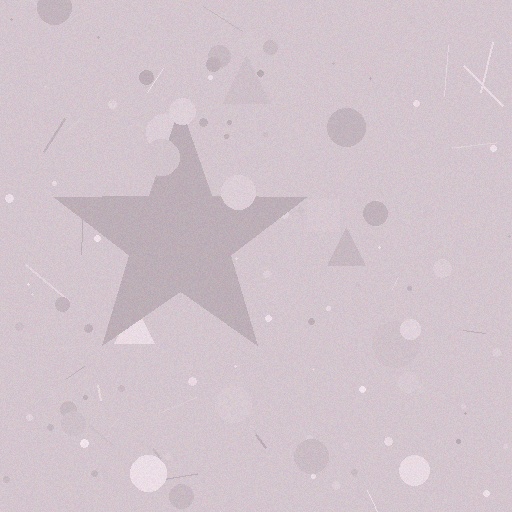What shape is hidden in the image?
A star is hidden in the image.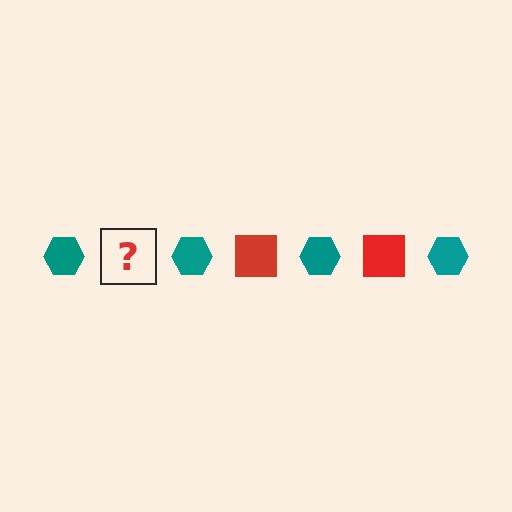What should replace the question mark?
The question mark should be replaced with a red square.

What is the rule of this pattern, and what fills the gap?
The rule is that the pattern alternates between teal hexagon and red square. The gap should be filled with a red square.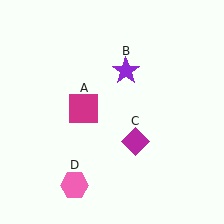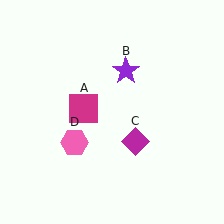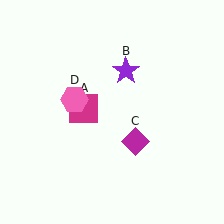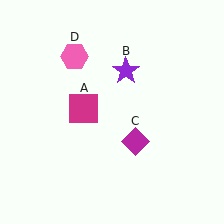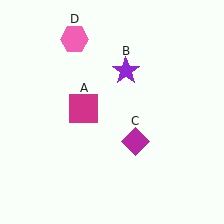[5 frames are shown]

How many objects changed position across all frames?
1 object changed position: pink hexagon (object D).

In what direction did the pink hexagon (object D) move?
The pink hexagon (object D) moved up.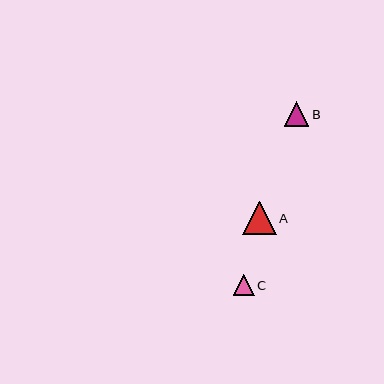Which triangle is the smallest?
Triangle C is the smallest with a size of approximately 21 pixels.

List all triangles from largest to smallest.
From largest to smallest: A, B, C.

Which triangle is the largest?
Triangle A is the largest with a size of approximately 34 pixels.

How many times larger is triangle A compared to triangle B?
Triangle A is approximately 1.4 times the size of triangle B.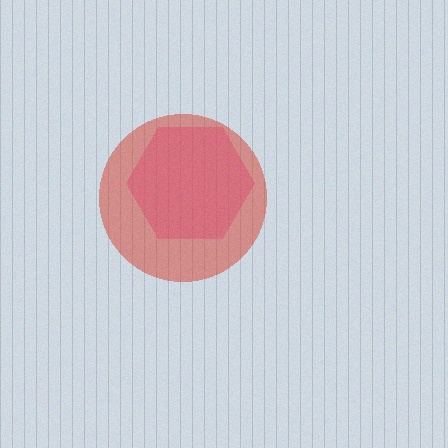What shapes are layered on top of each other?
The layered shapes are: a pink hexagon, a red circle.